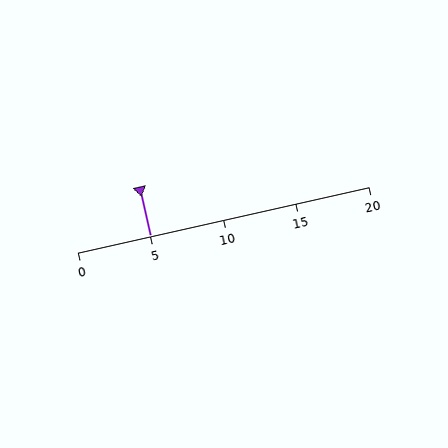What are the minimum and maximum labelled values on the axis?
The axis runs from 0 to 20.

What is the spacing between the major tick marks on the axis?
The major ticks are spaced 5 apart.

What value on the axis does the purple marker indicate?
The marker indicates approximately 5.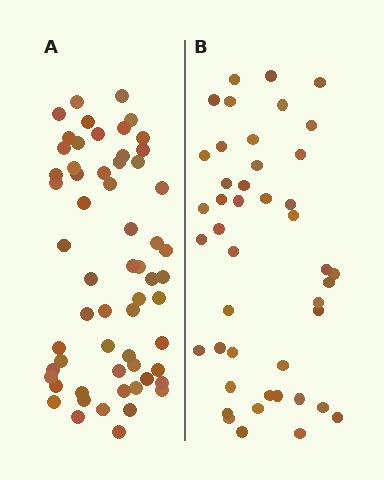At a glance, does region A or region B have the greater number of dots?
Region A (the left region) has more dots.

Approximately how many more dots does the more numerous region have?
Region A has approximately 15 more dots than region B.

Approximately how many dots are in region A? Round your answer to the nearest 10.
About 60 dots.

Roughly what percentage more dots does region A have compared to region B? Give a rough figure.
About 35% more.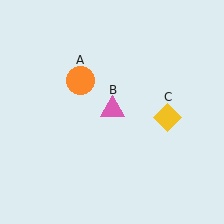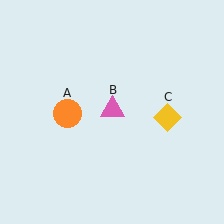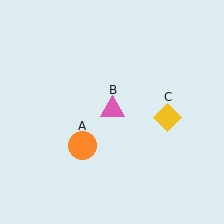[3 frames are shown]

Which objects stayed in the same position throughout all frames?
Pink triangle (object B) and yellow diamond (object C) remained stationary.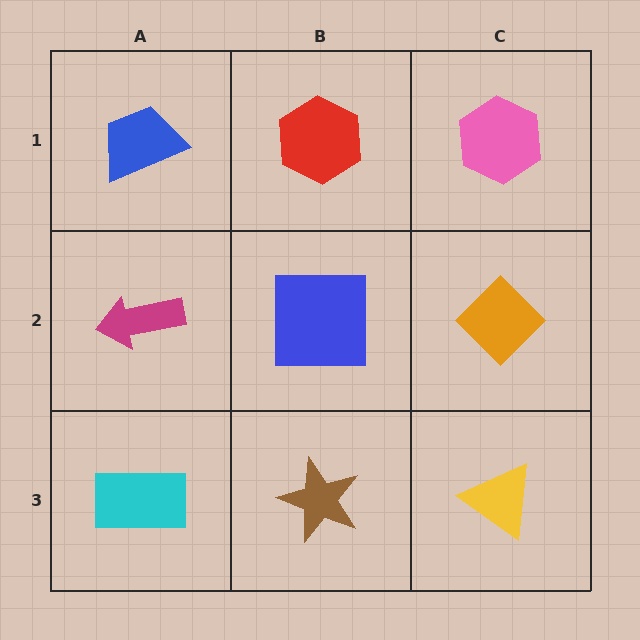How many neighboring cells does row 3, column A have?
2.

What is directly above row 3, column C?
An orange diamond.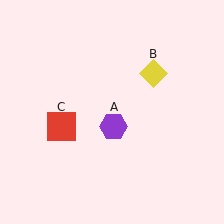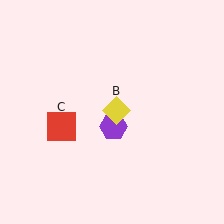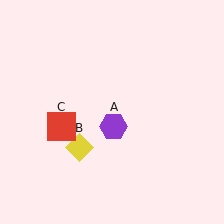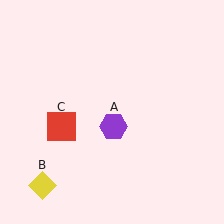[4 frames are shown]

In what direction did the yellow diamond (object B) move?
The yellow diamond (object B) moved down and to the left.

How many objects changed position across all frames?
1 object changed position: yellow diamond (object B).